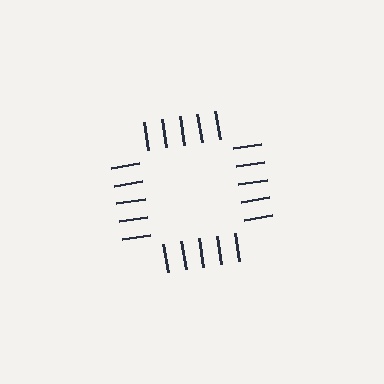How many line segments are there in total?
20 — 5 along each of the 4 edges.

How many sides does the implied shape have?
4 sides — the line-ends trace a square.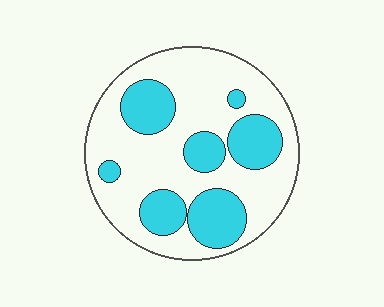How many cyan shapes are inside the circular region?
7.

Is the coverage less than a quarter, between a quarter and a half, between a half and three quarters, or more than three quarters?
Between a quarter and a half.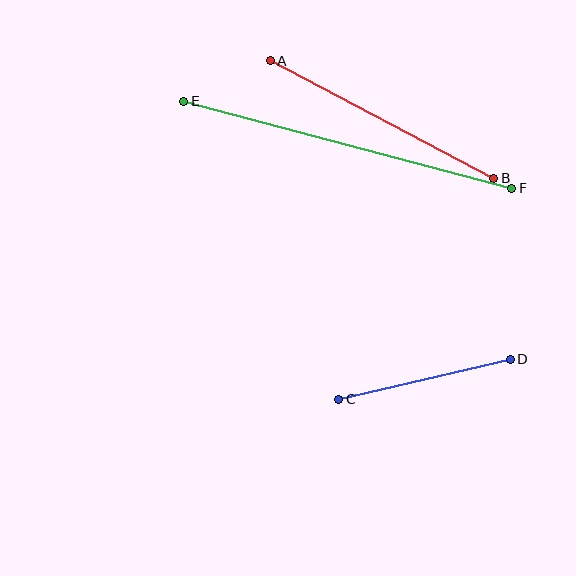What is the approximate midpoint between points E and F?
The midpoint is at approximately (348, 145) pixels.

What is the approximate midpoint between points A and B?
The midpoint is at approximately (382, 120) pixels.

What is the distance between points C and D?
The distance is approximately 176 pixels.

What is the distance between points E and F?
The distance is approximately 339 pixels.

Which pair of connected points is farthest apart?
Points E and F are farthest apart.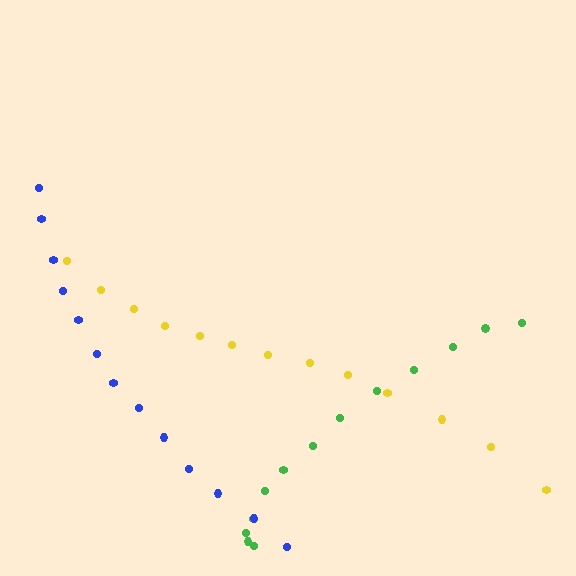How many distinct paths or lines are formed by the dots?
There are 3 distinct paths.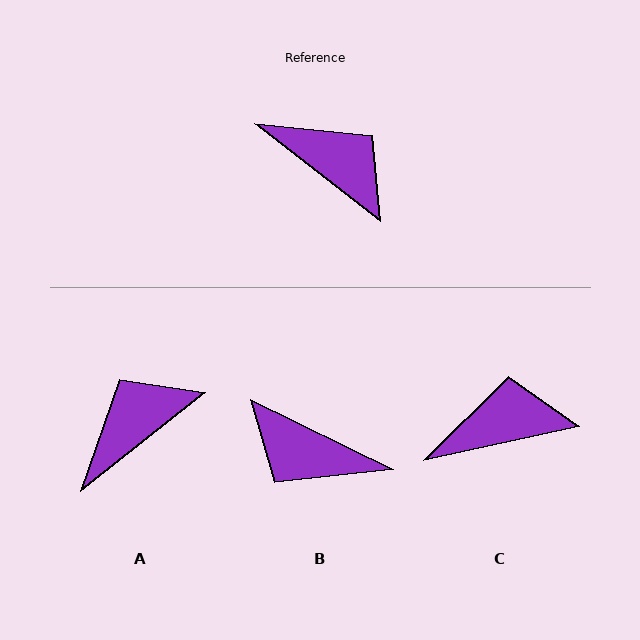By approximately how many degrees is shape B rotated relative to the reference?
Approximately 168 degrees clockwise.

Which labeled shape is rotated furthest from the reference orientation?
B, about 168 degrees away.